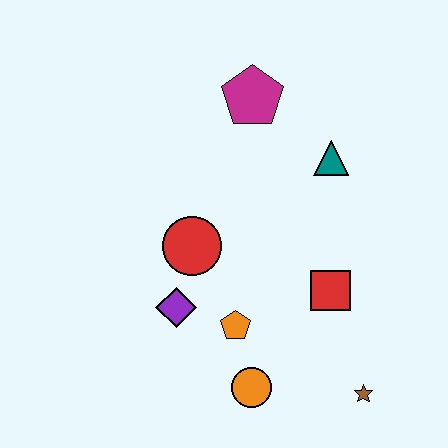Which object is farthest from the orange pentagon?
The magenta pentagon is farthest from the orange pentagon.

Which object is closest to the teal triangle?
The magenta pentagon is closest to the teal triangle.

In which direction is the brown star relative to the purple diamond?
The brown star is to the right of the purple diamond.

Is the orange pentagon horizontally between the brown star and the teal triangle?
No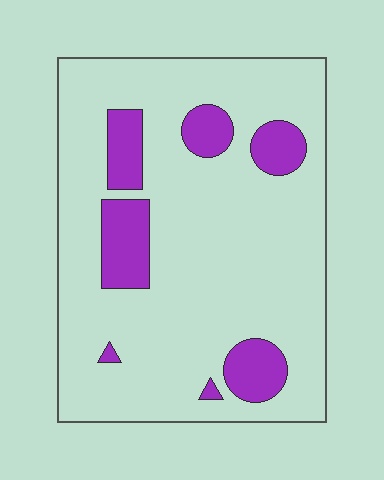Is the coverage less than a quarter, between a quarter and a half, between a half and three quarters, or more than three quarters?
Less than a quarter.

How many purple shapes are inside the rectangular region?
7.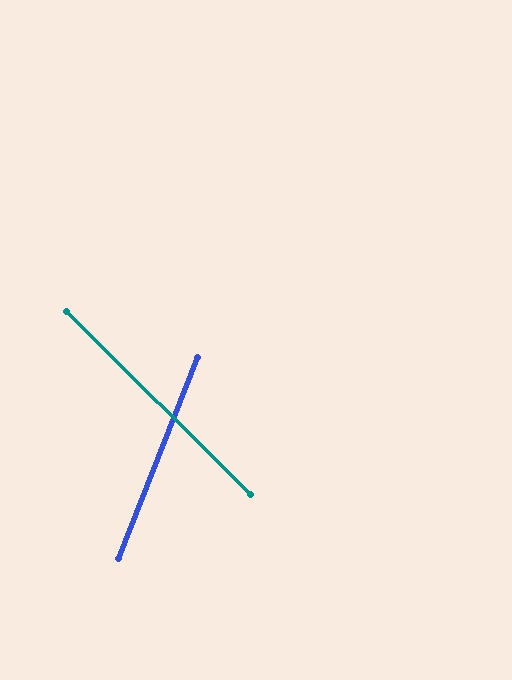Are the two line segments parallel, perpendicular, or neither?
Neither parallel nor perpendicular — they differ by about 67°.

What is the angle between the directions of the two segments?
Approximately 67 degrees.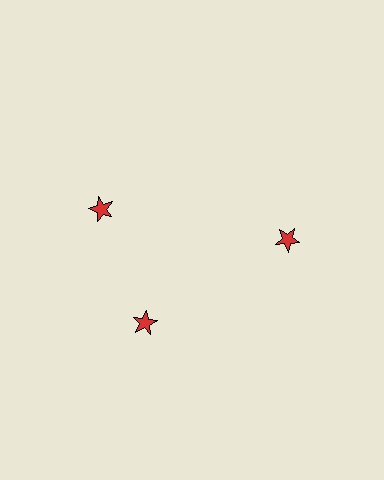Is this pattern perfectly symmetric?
No. The 3 red stars are arranged in a ring, but one element near the 11 o'clock position is rotated out of alignment along the ring, breaking the 3-fold rotational symmetry.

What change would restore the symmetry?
The symmetry would be restored by rotating it back into even spacing with its neighbors so that all 3 stars sit at equal angles and equal distance from the center.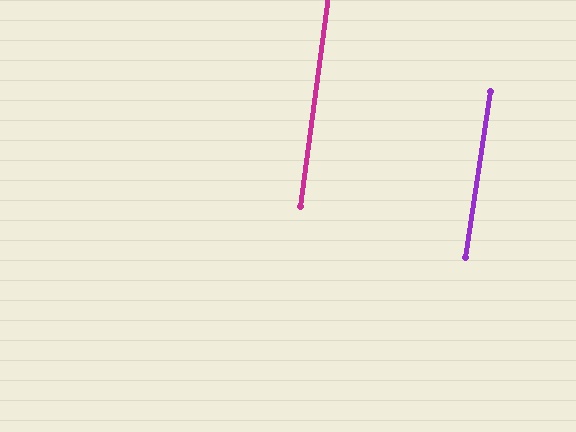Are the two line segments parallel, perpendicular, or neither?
Parallel — their directions differ by only 1.0°.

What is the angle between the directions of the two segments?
Approximately 1 degree.